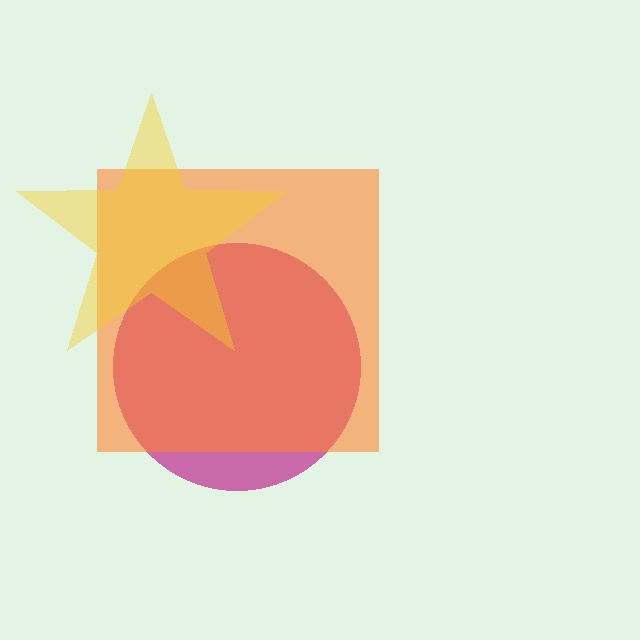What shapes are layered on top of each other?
The layered shapes are: a magenta circle, an orange square, a yellow star.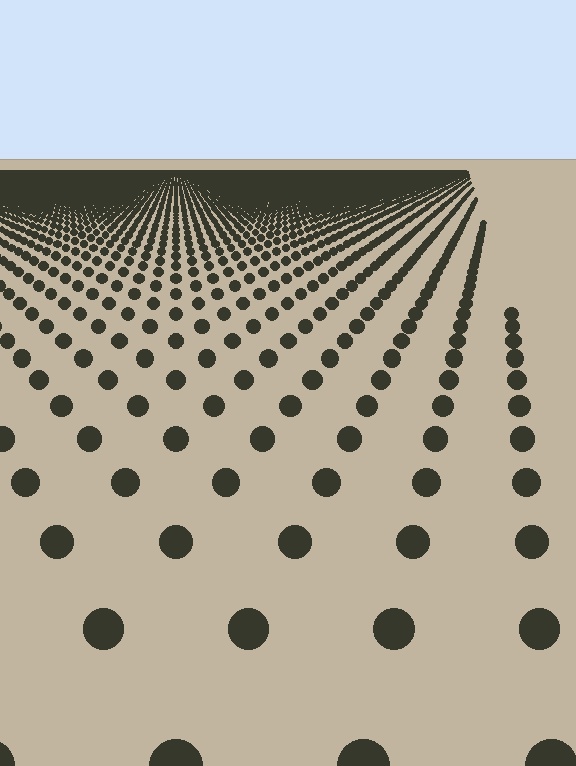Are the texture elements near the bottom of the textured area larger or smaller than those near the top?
Larger. Near the bottom, elements are closer to the viewer and appear at a bigger on-screen size.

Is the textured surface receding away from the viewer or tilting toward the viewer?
The surface is receding away from the viewer. Texture elements get smaller and denser toward the top.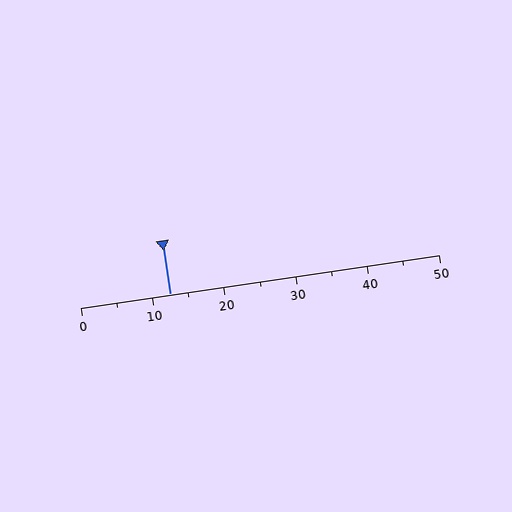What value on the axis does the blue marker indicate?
The marker indicates approximately 12.5.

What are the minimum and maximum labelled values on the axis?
The axis runs from 0 to 50.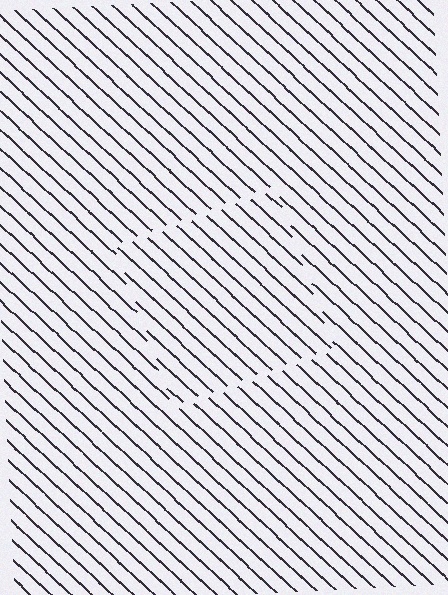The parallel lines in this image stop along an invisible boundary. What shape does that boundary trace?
An illusory square. The interior of the shape contains the same grating, shifted by half a period — the contour is defined by the phase discontinuity where line-ends from the inner and outer gratings abut.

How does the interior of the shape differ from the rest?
The interior of the shape contains the same grating, shifted by half a period — the contour is defined by the phase discontinuity where line-ends from the inner and outer gratings abut.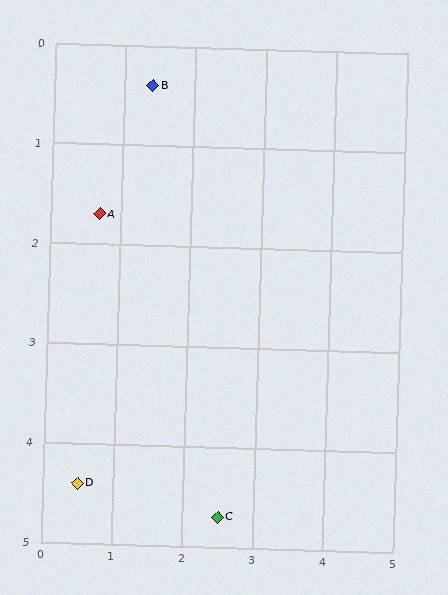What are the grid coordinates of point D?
Point D is at approximately (0.5, 4.4).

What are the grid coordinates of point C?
Point C is at approximately (2.5, 4.7).